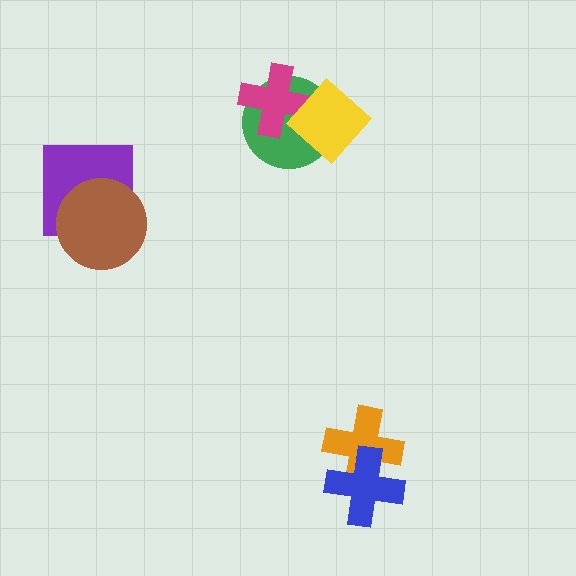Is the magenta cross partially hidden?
Yes, it is partially covered by another shape.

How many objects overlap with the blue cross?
1 object overlaps with the blue cross.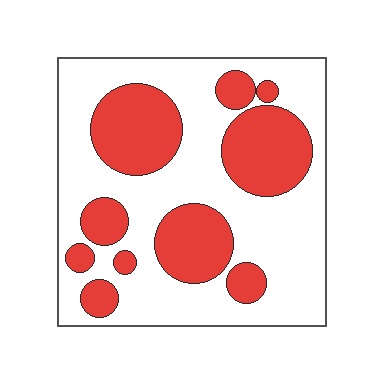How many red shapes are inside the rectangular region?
10.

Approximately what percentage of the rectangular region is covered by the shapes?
Approximately 35%.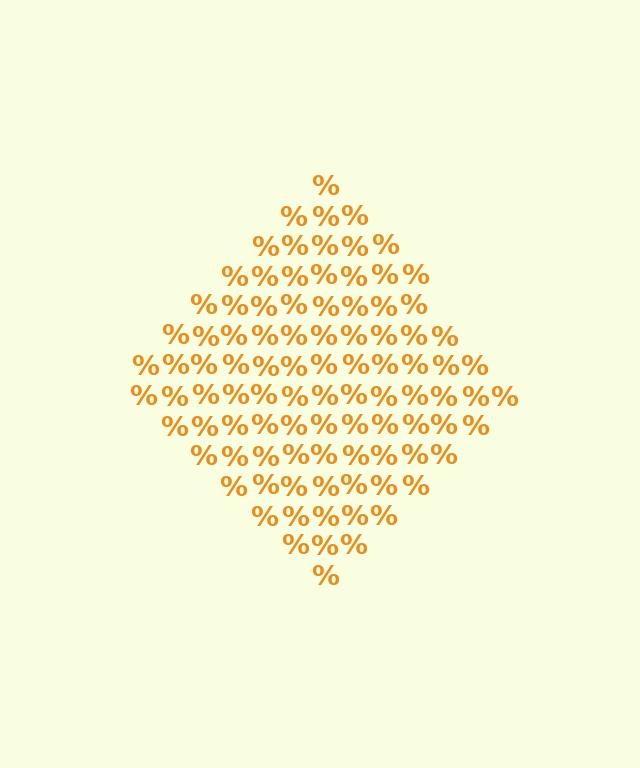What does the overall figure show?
The overall figure shows a diamond.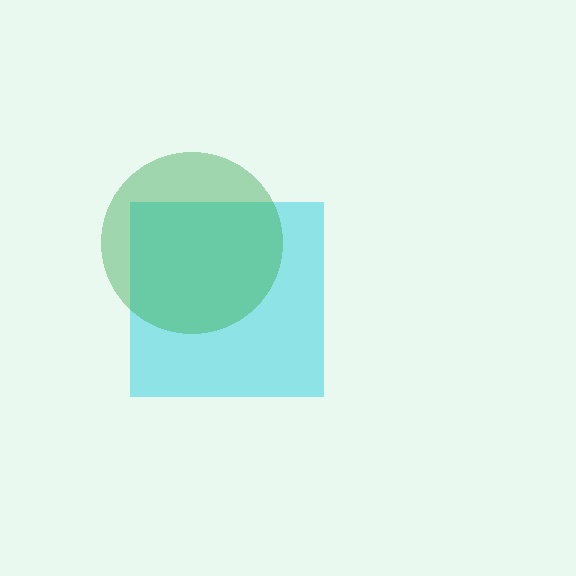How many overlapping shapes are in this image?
There are 2 overlapping shapes in the image.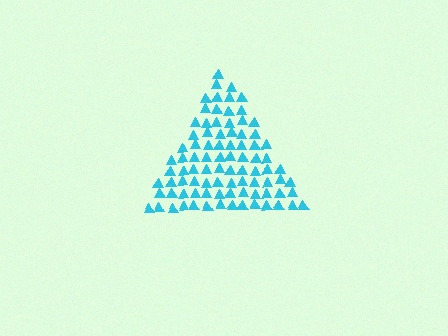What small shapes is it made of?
It is made of small triangles.